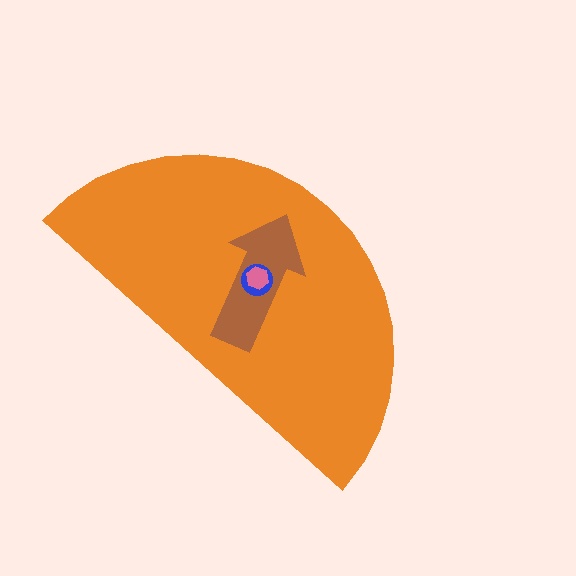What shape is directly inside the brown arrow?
The blue circle.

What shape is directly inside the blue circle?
The pink hexagon.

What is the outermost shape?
The orange semicircle.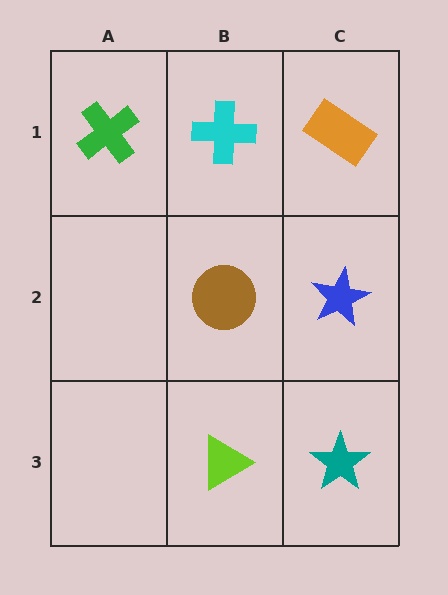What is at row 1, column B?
A cyan cross.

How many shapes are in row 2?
2 shapes.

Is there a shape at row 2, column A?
No, that cell is empty.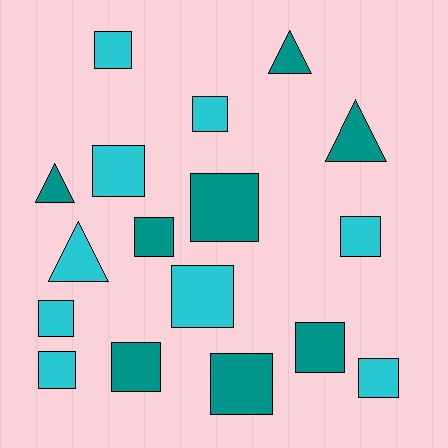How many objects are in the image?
There are 17 objects.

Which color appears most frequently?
Cyan, with 9 objects.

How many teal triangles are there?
There are 3 teal triangles.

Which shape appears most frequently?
Square, with 13 objects.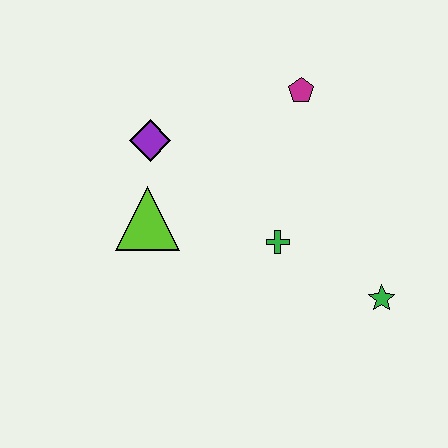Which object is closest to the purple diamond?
The lime triangle is closest to the purple diamond.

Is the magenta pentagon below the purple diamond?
No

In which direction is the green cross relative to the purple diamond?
The green cross is to the right of the purple diamond.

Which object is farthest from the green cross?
The purple diamond is farthest from the green cross.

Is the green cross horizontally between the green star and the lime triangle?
Yes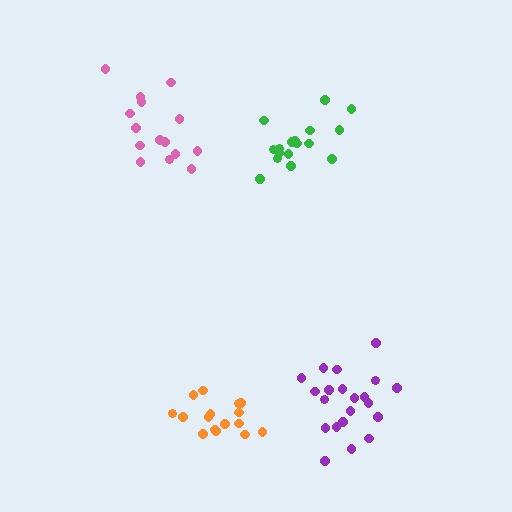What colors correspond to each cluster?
The clusters are colored: green, purple, orange, pink.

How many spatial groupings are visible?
There are 4 spatial groupings.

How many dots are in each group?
Group 1: 17 dots, Group 2: 21 dots, Group 3: 16 dots, Group 4: 16 dots (70 total).